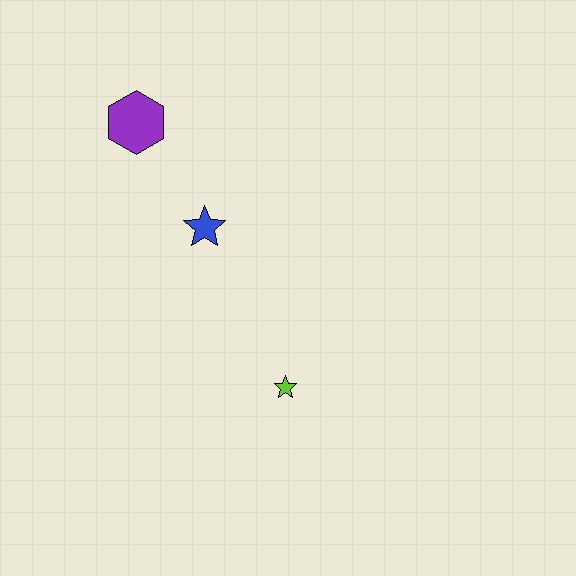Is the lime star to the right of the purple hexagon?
Yes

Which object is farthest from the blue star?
The lime star is farthest from the blue star.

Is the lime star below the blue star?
Yes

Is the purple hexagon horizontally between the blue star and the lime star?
No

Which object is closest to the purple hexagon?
The blue star is closest to the purple hexagon.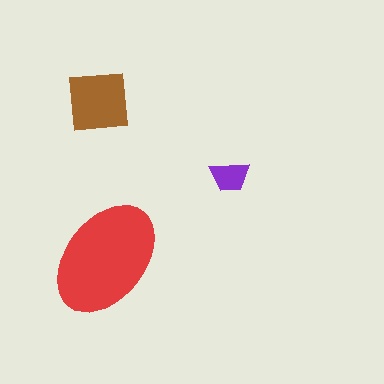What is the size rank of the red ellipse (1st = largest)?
1st.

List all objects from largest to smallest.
The red ellipse, the brown square, the purple trapezoid.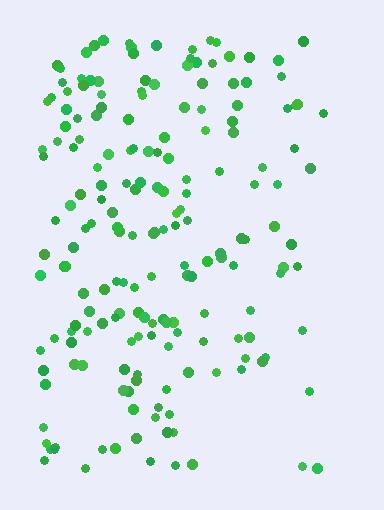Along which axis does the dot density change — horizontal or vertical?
Horizontal.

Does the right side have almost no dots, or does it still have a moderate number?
Still a moderate number, just noticeably fewer than the left.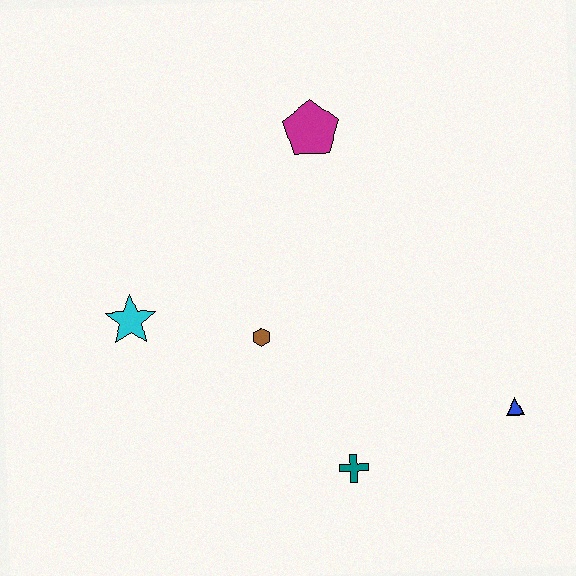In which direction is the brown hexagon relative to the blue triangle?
The brown hexagon is to the left of the blue triangle.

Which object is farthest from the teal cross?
The magenta pentagon is farthest from the teal cross.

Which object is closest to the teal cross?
The brown hexagon is closest to the teal cross.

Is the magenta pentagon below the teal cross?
No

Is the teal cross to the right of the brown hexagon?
Yes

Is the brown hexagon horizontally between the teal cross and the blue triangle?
No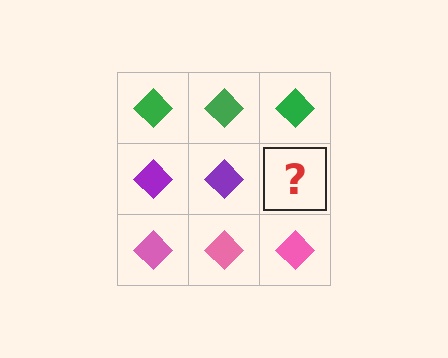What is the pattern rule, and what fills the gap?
The rule is that each row has a consistent color. The gap should be filled with a purple diamond.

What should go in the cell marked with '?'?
The missing cell should contain a purple diamond.